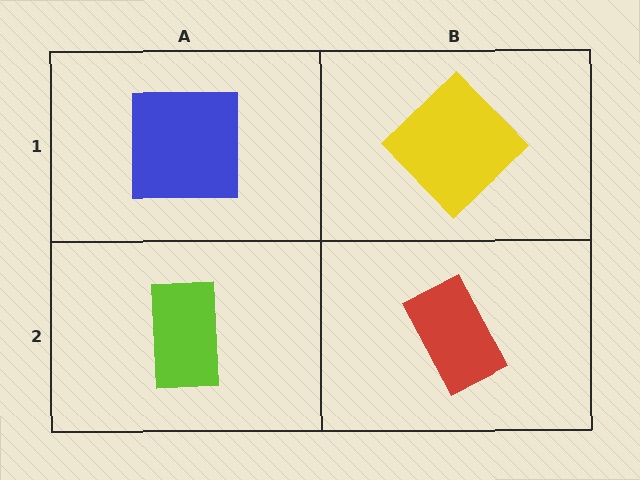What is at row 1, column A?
A blue square.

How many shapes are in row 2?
2 shapes.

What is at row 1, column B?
A yellow diamond.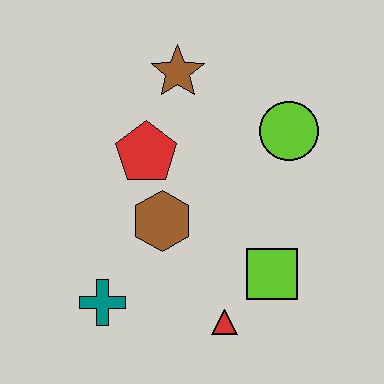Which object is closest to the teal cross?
The brown hexagon is closest to the teal cross.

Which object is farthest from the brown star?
The red triangle is farthest from the brown star.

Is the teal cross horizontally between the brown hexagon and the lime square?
No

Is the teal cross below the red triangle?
No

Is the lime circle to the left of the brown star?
No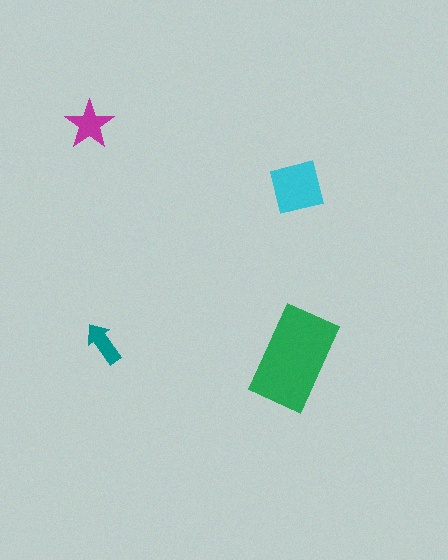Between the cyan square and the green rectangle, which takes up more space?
The green rectangle.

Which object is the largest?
The green rectangle.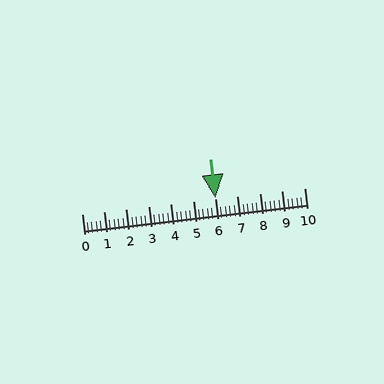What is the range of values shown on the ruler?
The ruler shows values from 0 to 10.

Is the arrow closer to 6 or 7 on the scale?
The arrow is closer to 6.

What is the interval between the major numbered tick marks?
The major tick marks are spaced 1 units apart.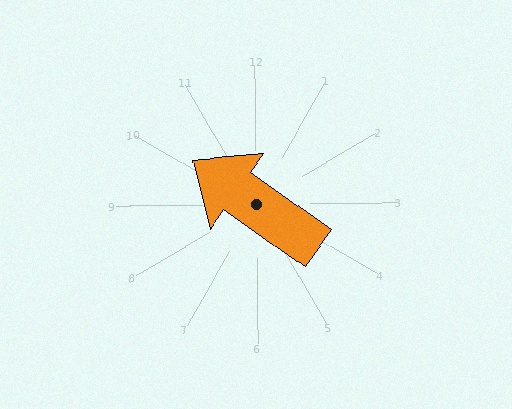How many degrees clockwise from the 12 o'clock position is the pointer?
Approximately 306 degrees.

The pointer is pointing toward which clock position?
Roughly 10 o'clock.